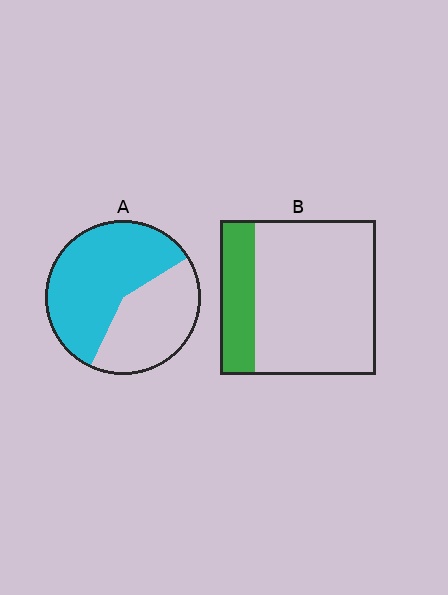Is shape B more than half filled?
No.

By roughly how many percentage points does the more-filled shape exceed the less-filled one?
By roughly 35 percentage points (A over B).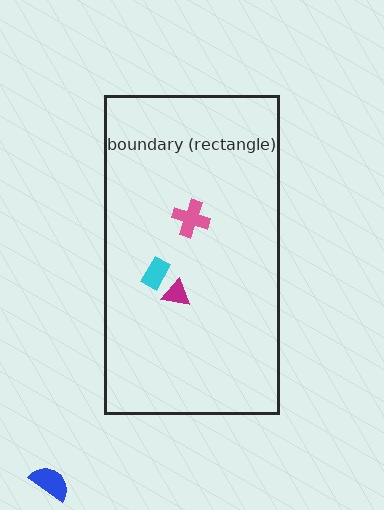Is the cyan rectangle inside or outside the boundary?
Inside.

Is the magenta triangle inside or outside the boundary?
Inside.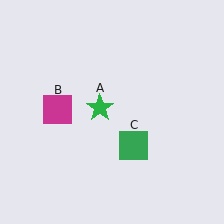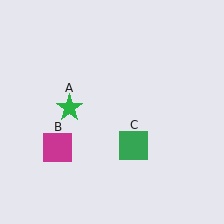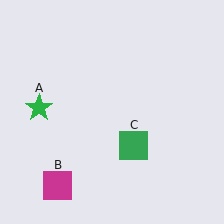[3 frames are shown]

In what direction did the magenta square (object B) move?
The magenta square (object B) moved down.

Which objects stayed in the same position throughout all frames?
Green square (object C) remained stationary.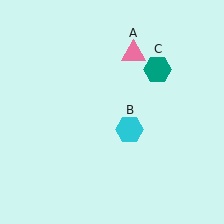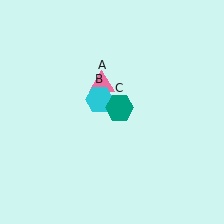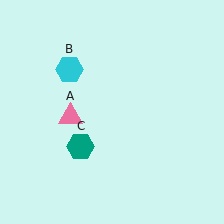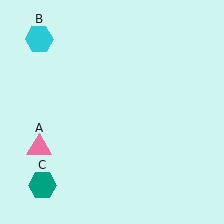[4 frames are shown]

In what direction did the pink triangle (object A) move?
The pink triangle (object A) moved down and to the left.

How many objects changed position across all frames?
3 objects changed position: pink triangle (object A), cyan hexagon (object B), teal hexagon (object C).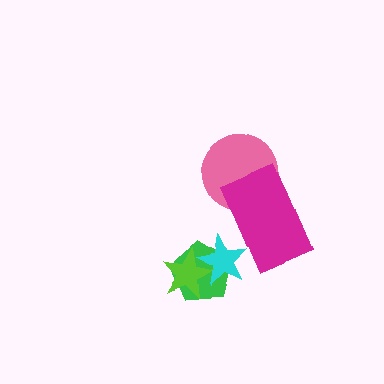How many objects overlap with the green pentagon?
2 objects overlap with the green pentagon.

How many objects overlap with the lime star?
2 objects overlap with the lime star.